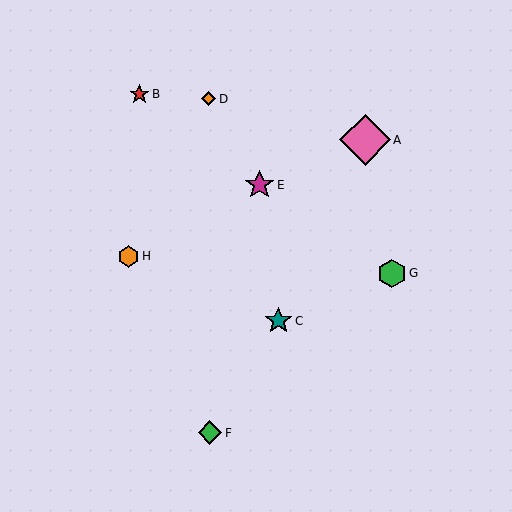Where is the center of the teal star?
The center of the teal star is at (278, 321).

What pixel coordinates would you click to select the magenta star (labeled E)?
Click at (259, 185) to select the magenta star E.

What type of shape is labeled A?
Shape A is a pink diamond.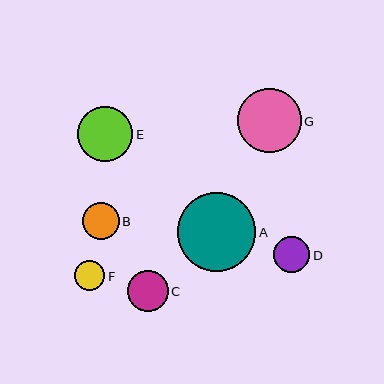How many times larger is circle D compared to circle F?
Circle D is approximately 1.2 times the size of circle F.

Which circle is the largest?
Circle A is the largest with a size of approximately 78 pixels.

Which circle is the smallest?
Circle F is the smallest with a size of approximately 31 pixels.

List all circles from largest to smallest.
From largest to smallest: A, G, E, C, B, D, F.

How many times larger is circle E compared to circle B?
Circle E is approximately 1.5 times the size of circle B.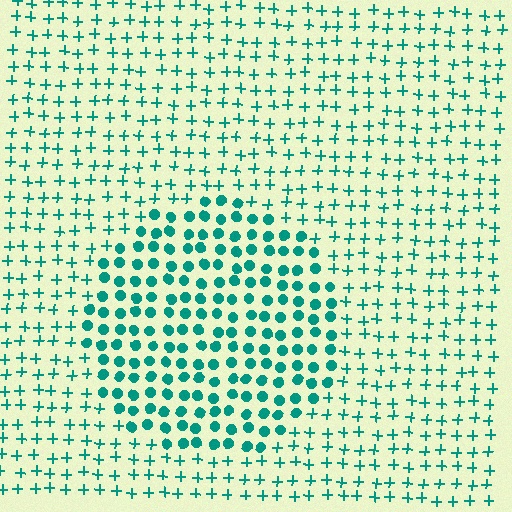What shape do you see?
I see a circle.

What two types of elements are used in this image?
The image uses circles inside the circle region and plus signs outside it.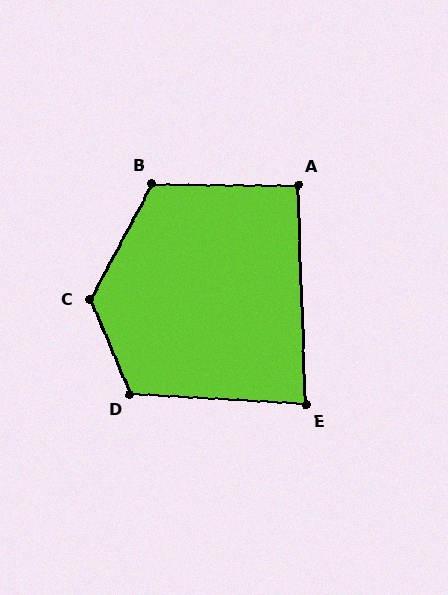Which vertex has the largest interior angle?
C, at approximately 128 degrees.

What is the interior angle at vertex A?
Approximately 92 degrees (approximately right).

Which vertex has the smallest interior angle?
E, at approximately 85 degrees.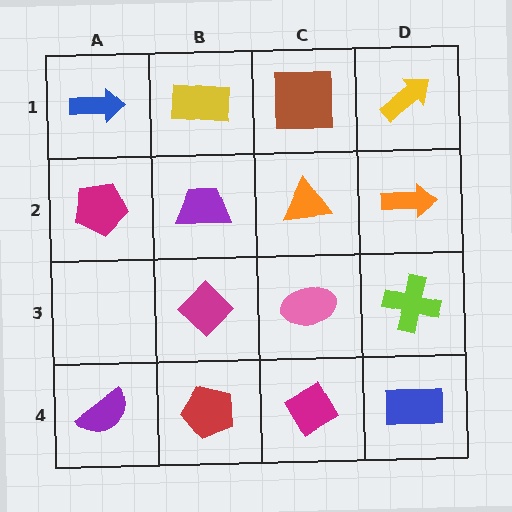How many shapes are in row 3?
3 shapes.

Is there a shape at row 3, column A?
No, that cell is empty.